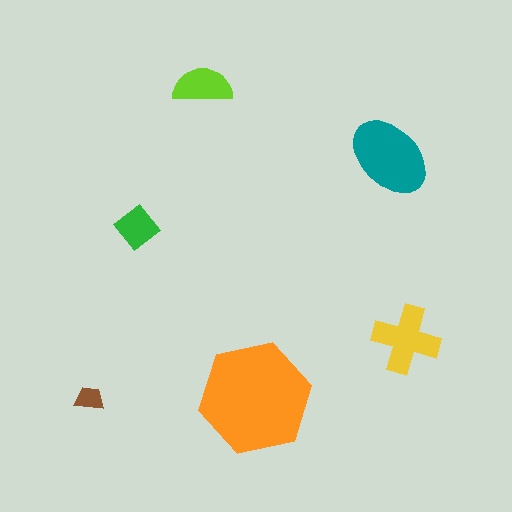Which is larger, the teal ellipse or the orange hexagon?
The orange hexagon.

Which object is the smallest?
The brown trapezoid.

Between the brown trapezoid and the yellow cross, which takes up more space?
The yellow cross.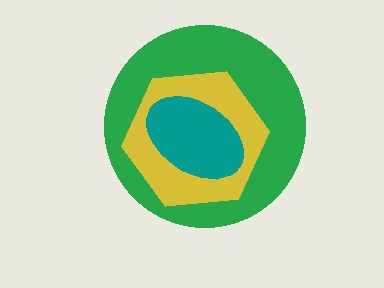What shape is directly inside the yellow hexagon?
The teal ellipse.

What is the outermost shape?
The green circle.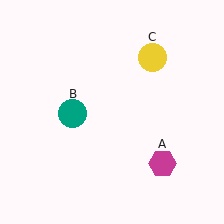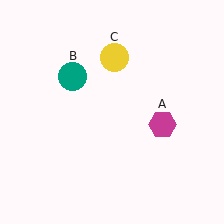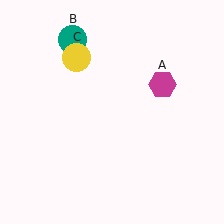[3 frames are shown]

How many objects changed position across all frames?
3 objects changed position: magenta hexagon (object A), teal circle (object B), yellow circle (object C).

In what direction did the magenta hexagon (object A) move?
The magenta hexagon (object A) moved up.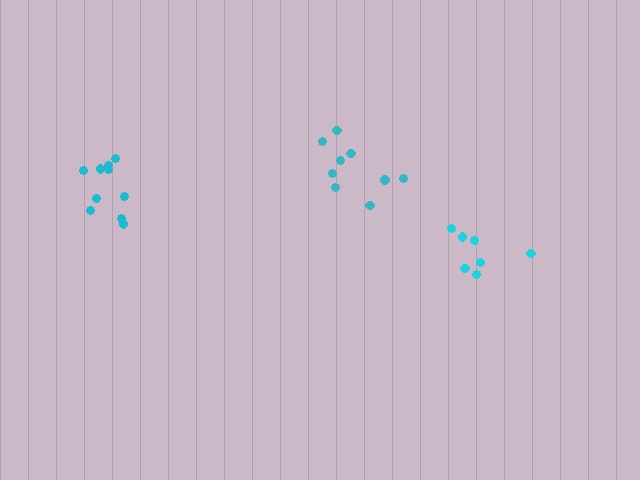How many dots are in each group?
Group 1: 10 dots, Group 2: 9 dots, Group 3: 7 dots (26 total).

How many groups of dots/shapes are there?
There are 3 groups.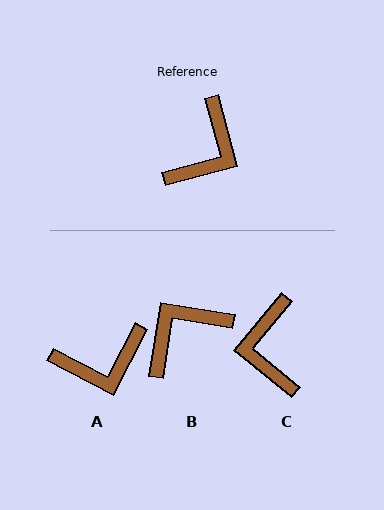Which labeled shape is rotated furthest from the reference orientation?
B, about 156 degrees away.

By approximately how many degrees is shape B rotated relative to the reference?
Approximately 156 degrees counter-clockwise.